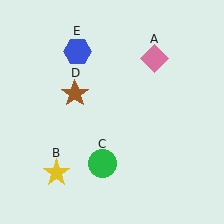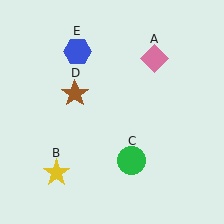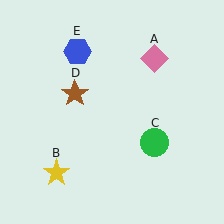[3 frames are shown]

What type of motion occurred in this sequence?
The green circle (object C) rotated counterclockwise around the center of the scene.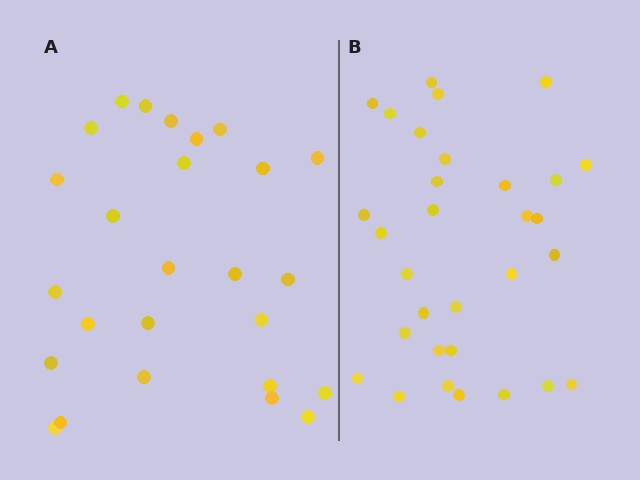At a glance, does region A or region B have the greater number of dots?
Region B (the right region) has more dots.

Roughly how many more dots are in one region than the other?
Region B has about 5 more dots than region A.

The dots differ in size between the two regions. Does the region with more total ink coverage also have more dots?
No. Region A has more total ink coverage because its dots are larger, but region B actually contains more individual dots. Total area can be misleading — the number of items is what matters here.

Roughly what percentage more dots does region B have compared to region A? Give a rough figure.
About 20% more.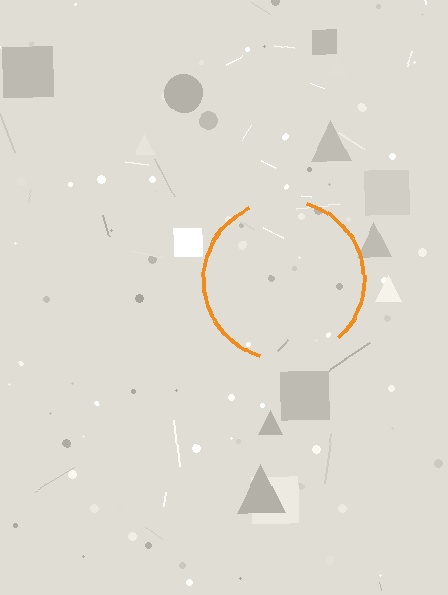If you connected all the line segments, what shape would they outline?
They would outline a circle.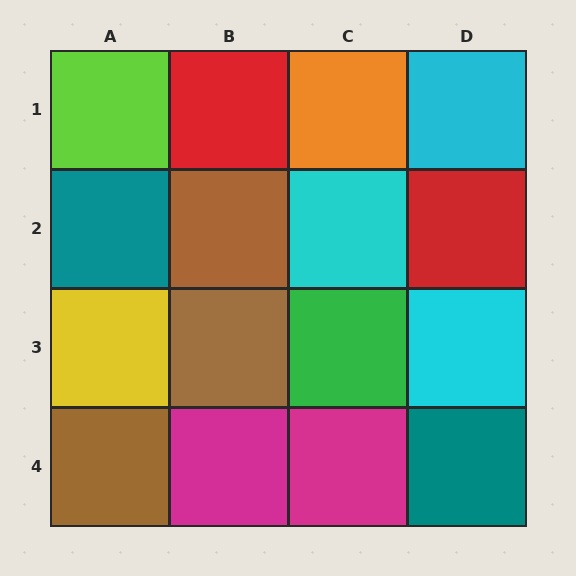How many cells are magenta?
2 cells are magenta.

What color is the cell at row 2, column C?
Cyan.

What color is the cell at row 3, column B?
Brown.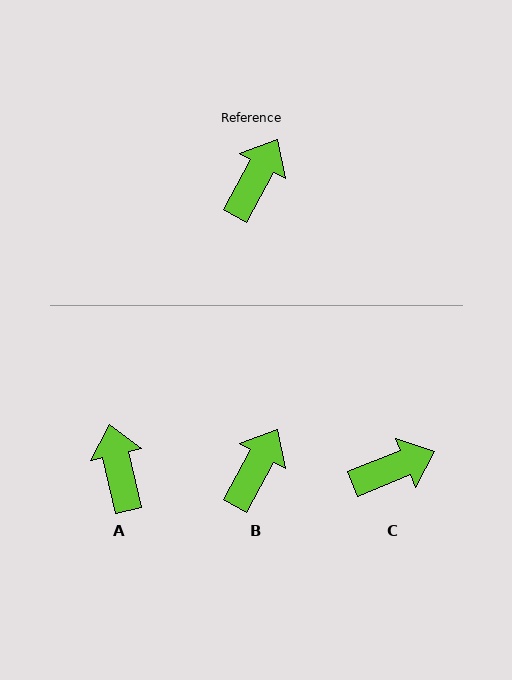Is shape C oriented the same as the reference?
No, it is off by about 39 degrees.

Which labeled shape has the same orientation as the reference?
B.